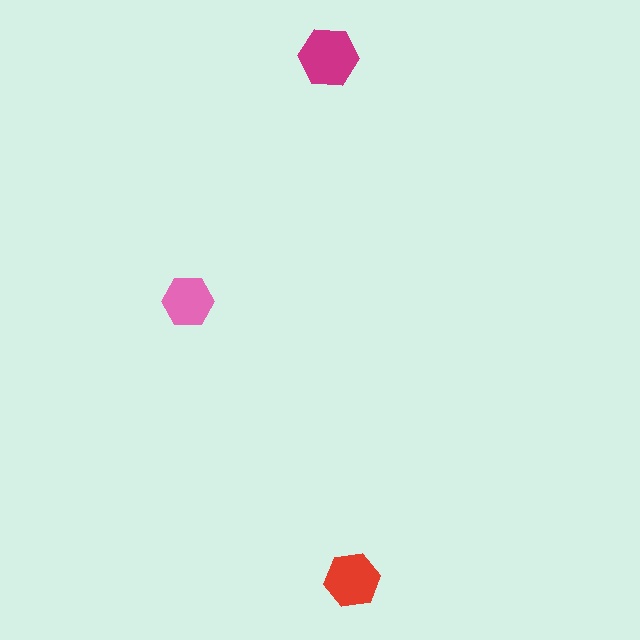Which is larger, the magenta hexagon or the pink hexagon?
The magenta one.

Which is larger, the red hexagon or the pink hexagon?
The red one.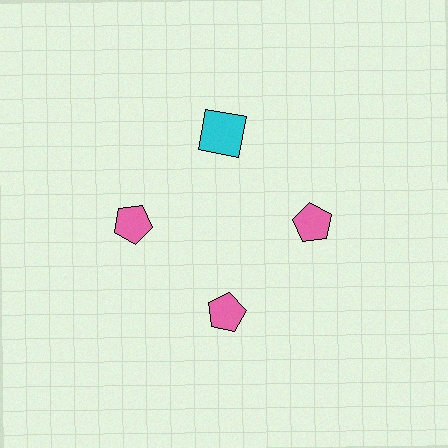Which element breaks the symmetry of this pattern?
The cyan square at roughly the 12 o'clock position breaks the symmetry. All other shapes are pink pentagons.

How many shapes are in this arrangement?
There are 4 shapes arranged in a ring pattern.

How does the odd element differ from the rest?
It differs in both color (cyan instead of pink) and shape (square instead of pentagon).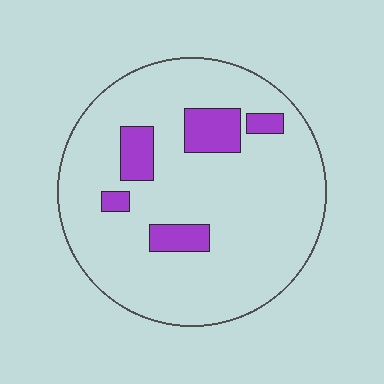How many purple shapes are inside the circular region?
5.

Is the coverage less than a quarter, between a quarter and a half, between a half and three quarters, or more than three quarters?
Less than a quarter.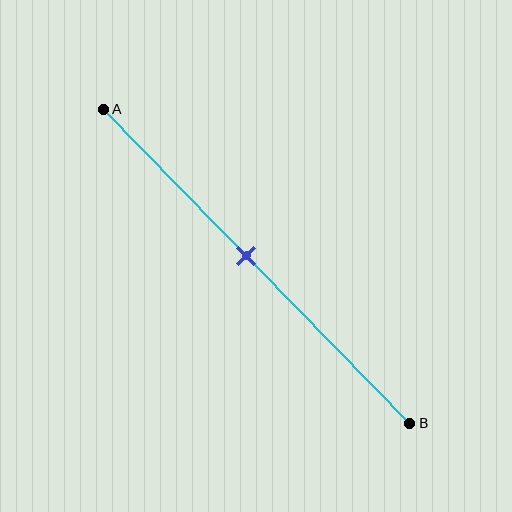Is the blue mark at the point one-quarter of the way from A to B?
No, the mark is at about 45% from A, not at the 25% one-quarter point.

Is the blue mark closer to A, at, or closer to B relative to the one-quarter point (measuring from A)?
The blue mark is closer to point B than the one-quarter point of segment AB.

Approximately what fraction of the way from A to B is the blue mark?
The blue mark is approximately 45% of the way from A to B.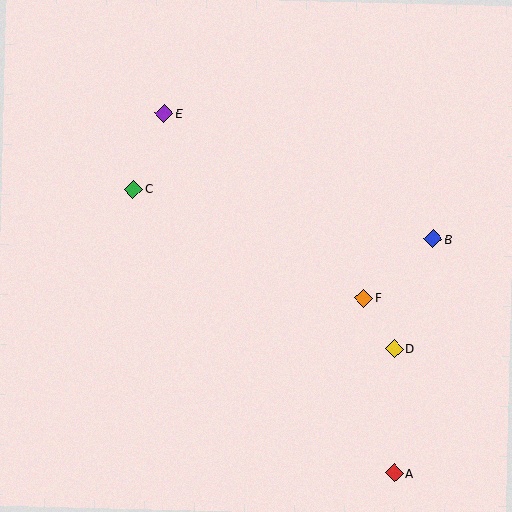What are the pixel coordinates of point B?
Point B is at (433, 239).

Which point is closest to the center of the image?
Point F at (364, 298) is closest to the center.